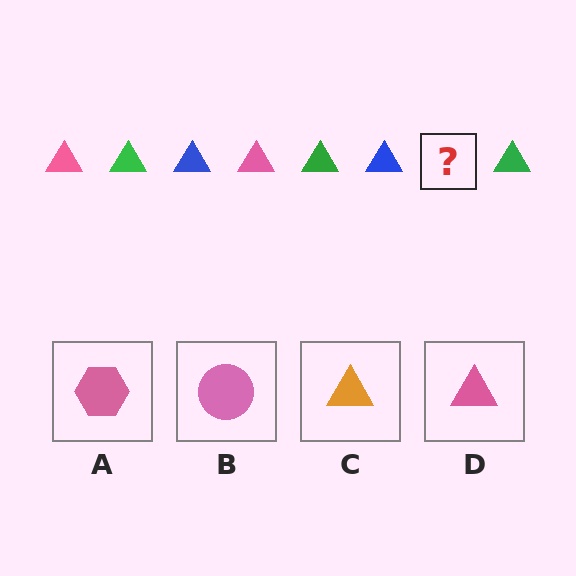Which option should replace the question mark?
Option D.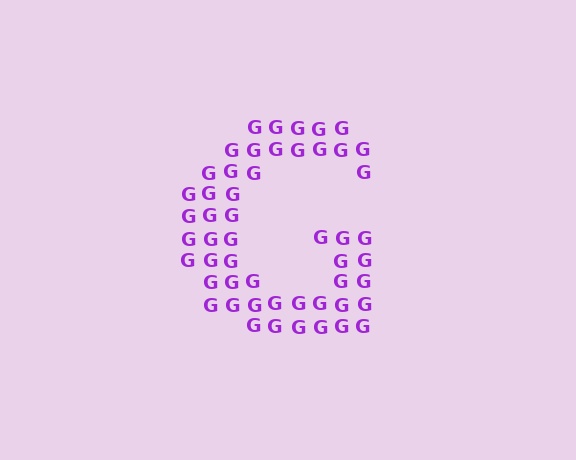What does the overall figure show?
The overall figure shows the letter G.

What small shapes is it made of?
It is made of small letter G's.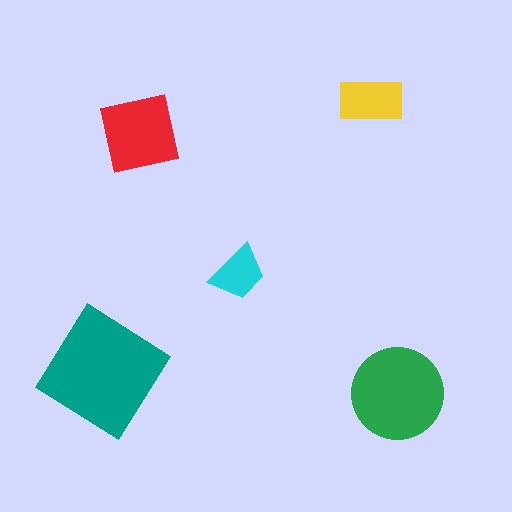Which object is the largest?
The teal diamond.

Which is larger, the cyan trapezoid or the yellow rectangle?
The yellow rectangle.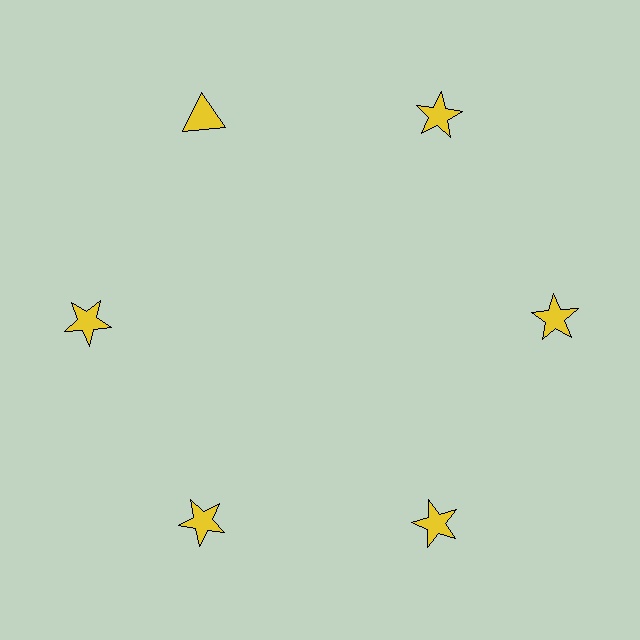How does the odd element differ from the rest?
It has a different shape: triangle instead of star.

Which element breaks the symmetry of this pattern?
The yellow triangle at roughly the 11 o'clock position breaks the symmetry. All other shapes are yellow stars.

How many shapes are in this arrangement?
There are 6 shapes arranged in a ring pattern.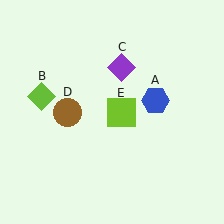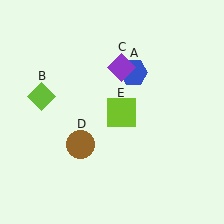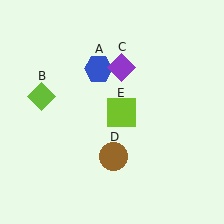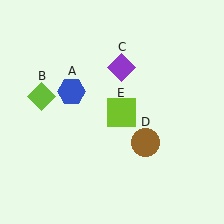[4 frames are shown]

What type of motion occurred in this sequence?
The blue hexagon (object A), brown circle (object D) rotated counterclockwise around the center of the scene.